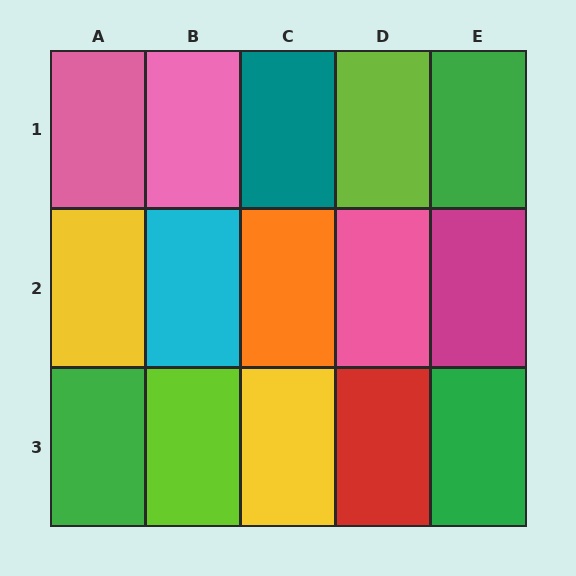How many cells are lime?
2 cells are lime.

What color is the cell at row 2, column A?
Yellow.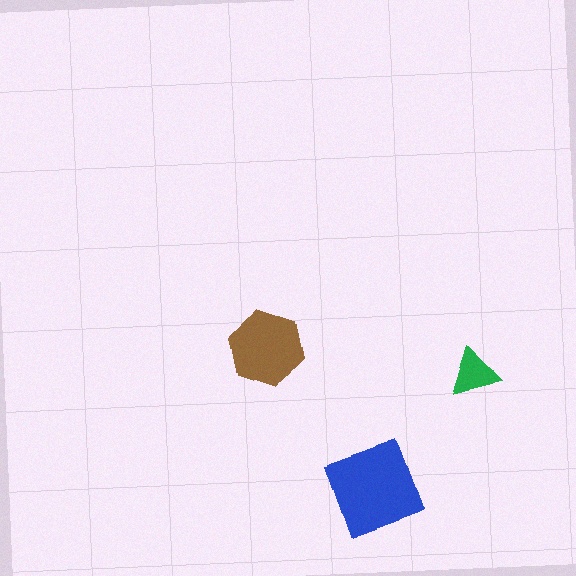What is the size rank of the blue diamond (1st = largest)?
1st.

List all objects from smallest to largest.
The green triangle, the brown hexagon, the blue diamond.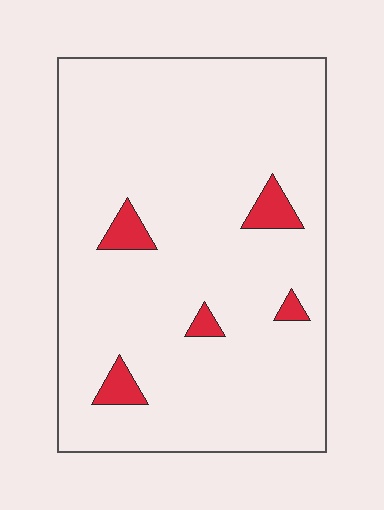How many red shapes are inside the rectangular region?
5.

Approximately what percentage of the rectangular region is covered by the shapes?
Approximately 5%.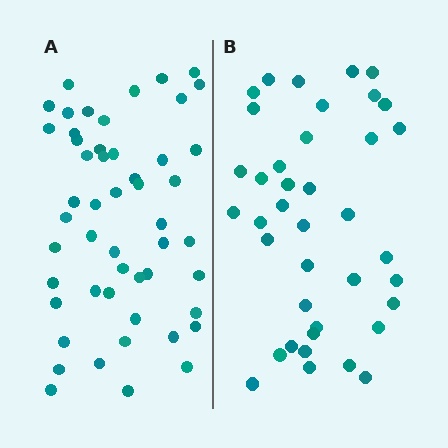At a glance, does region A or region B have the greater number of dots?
Region A (the left region) has more dots.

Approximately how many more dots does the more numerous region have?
Region A has roughly 12 or so more dots than region B.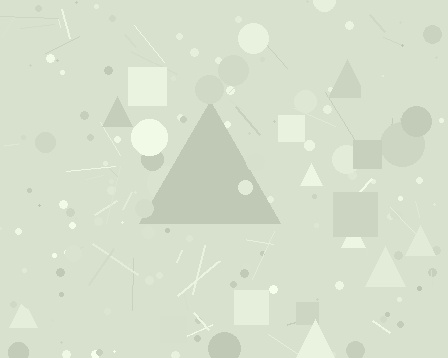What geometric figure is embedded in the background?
A triangle is embedded in the background.